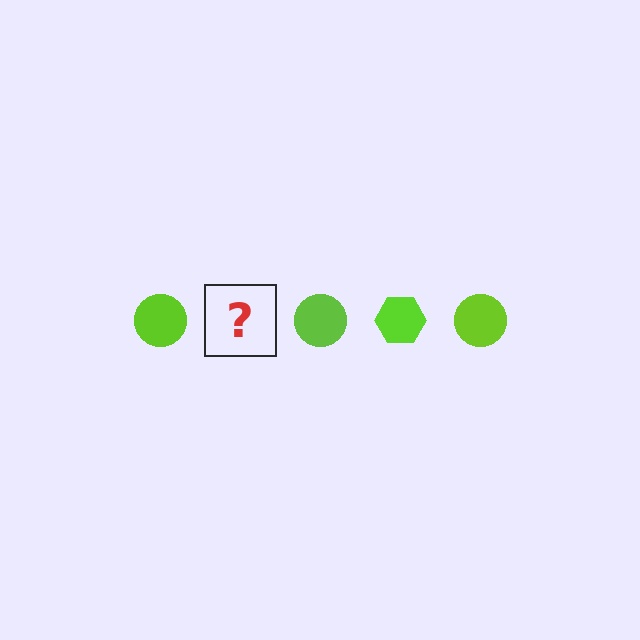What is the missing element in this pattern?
The missing element is a lime hexagon.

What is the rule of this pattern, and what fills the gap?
The rule is that the pattern cycles through circle, hexagon shapes in lime. The gap should be filled with a lime hexagon.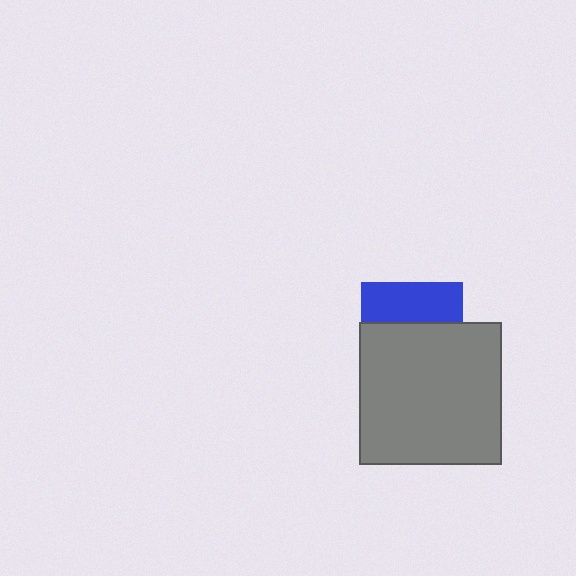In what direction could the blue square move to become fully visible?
The blue square could move up. That would shift it out from behind the gray square entirely.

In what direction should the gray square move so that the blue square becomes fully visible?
The gray square should move down. That is the shortest direction to clear the overlap and leave the blue square fully visible.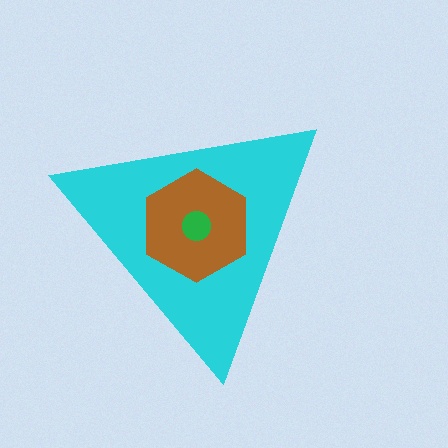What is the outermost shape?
The cyan triangle.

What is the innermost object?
The green circle.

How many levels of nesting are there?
3.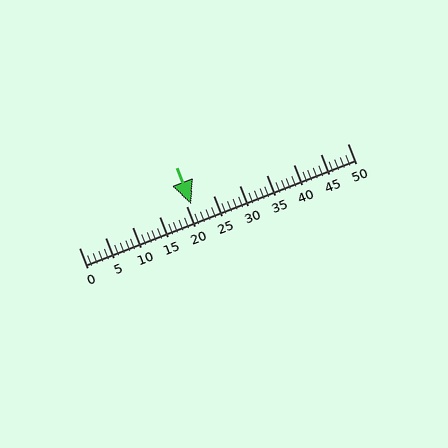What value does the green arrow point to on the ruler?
The green arrow points to approximately 21.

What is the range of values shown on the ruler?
The ruler shows values from 0 to 50.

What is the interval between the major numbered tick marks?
The major tick marks are spaced 5 units apart.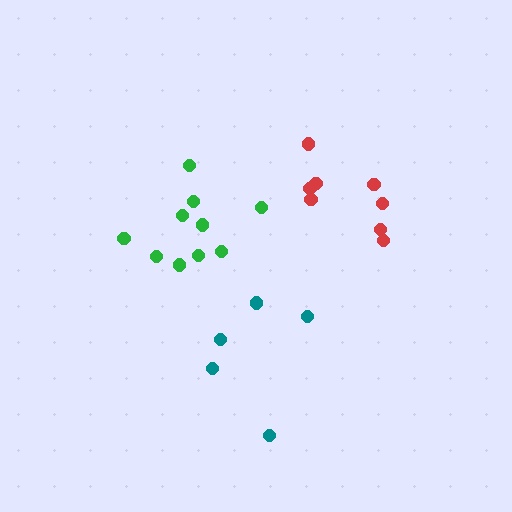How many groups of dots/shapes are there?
There are 3 groups.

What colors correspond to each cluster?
The clusters are colored: teal, green, red.